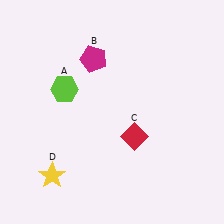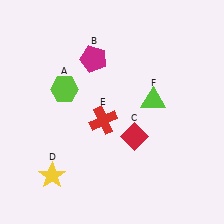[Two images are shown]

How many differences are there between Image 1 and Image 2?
There are 2 differences between the two images.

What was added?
A red cross (E), a lime triangle (F) were added in Image 2.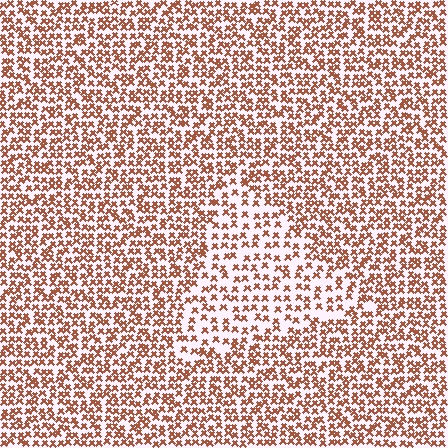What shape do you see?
I see a triangle.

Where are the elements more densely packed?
The elements are more densely packed outside the triangle boundary.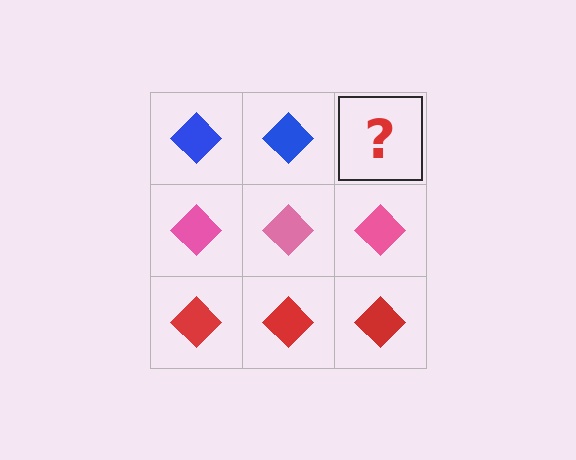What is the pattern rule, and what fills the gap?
The rule is that each row has a consistent color. The gap should be filled with a blue diamond.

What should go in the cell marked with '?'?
The missing cell should contain a blue diamond.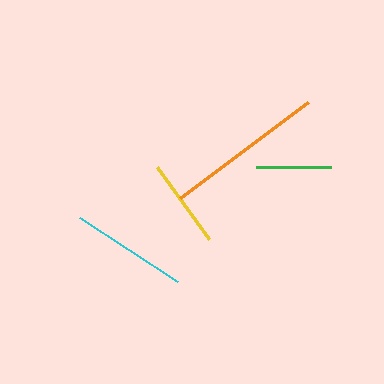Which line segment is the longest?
The orange line is the longest at approximately 160 pixels.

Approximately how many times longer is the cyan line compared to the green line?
The cyan line is approximately 1.6 times the length of the green line.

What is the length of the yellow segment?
The yellow segment is approximately 89 pixels long.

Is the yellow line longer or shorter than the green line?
The yellow line is longer than the green line.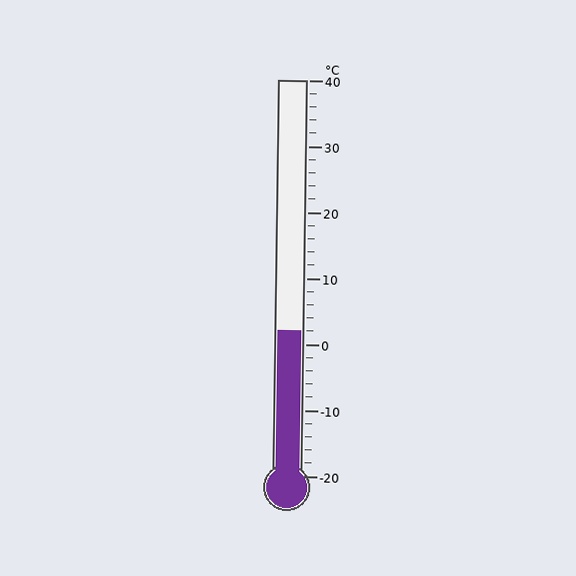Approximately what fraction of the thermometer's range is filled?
The thermometer is filled to approximately 35% of its range.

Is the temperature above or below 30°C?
The temperature is below 30°C.